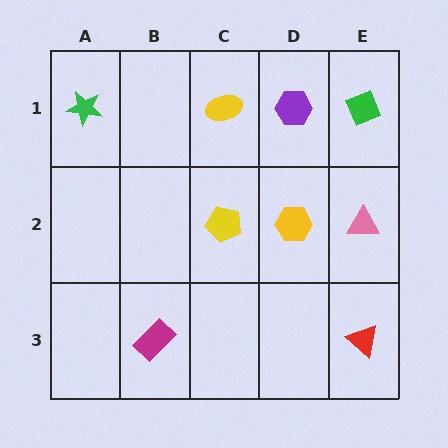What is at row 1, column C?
A yellow ellipse.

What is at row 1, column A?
A green star.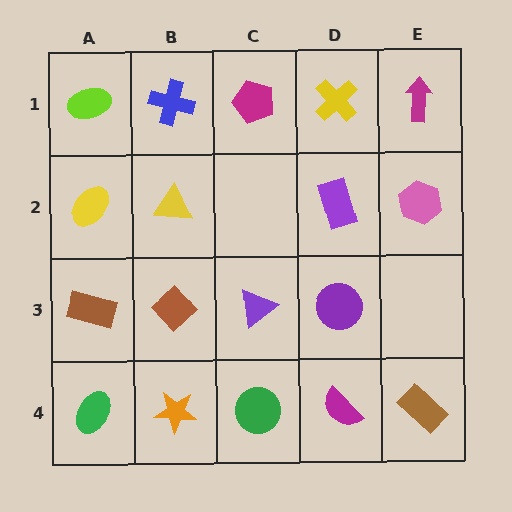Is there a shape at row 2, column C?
No, that cell is empty.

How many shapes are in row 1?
5 shapes.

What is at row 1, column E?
A magenta arrow.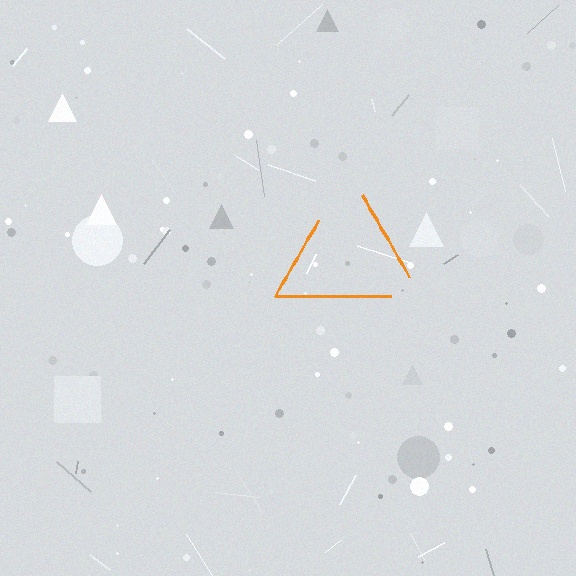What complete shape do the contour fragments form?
The contour fragments form a triangle.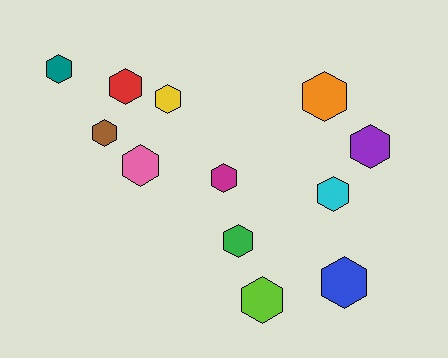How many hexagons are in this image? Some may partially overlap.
There are 12 hexagons.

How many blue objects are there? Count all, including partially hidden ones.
There is 1 blue object.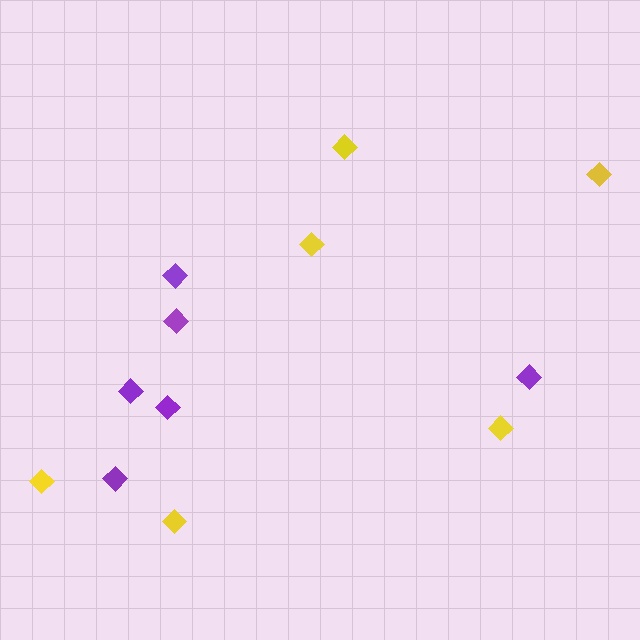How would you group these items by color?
There are 2 groups: one group of purple diamonds (6) and one group of yellow diamonds (6).